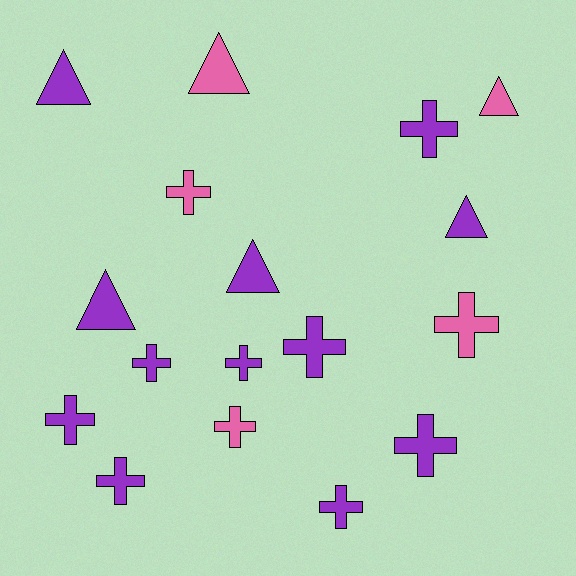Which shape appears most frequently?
Cross, with 11 objects.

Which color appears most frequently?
Purple, with 12 objects.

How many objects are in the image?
There are 17 objects.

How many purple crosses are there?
There are 8 purple crosses.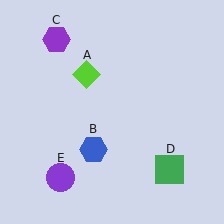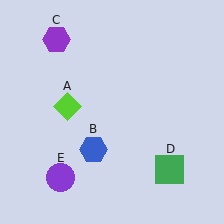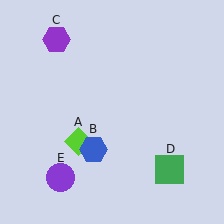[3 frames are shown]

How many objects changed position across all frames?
1 object changed position: lime diamond (object A).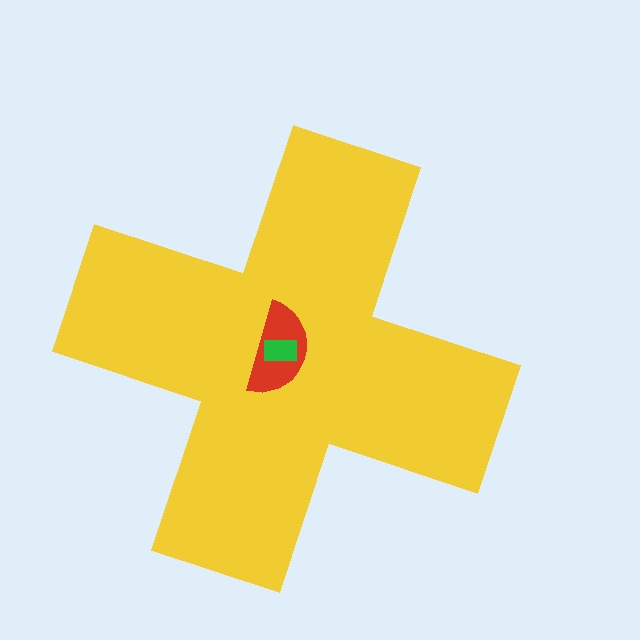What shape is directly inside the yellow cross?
The red semicircle.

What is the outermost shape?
The yellow cross.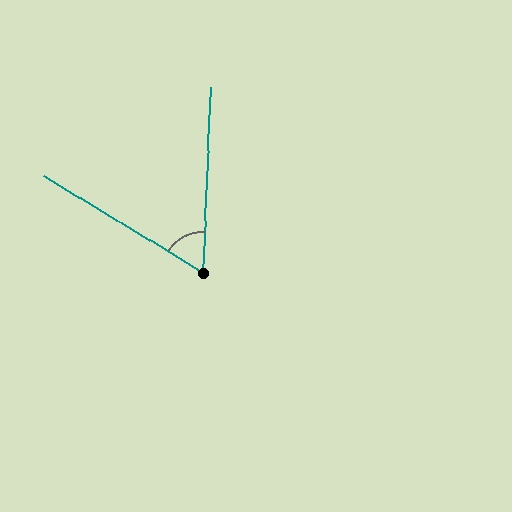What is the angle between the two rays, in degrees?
Approximately 61 degrees.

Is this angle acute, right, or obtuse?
It is acute.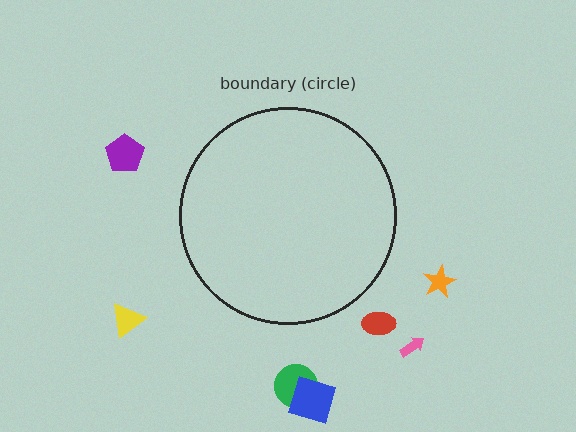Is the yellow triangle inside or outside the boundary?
Outside.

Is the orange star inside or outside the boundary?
Outside.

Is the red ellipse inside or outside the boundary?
Outside.